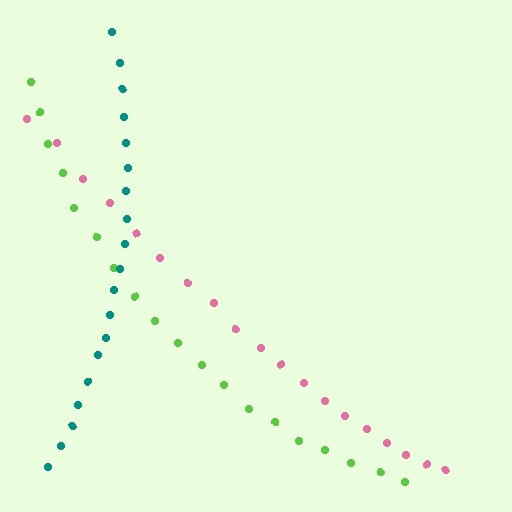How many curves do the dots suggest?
There are 3 distinct paths.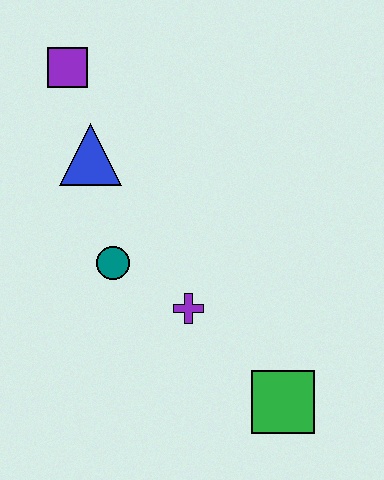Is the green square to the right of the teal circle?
Yes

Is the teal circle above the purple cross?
Yes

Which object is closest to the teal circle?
The purple cross is closest to the teal circle.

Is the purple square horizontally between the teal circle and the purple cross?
No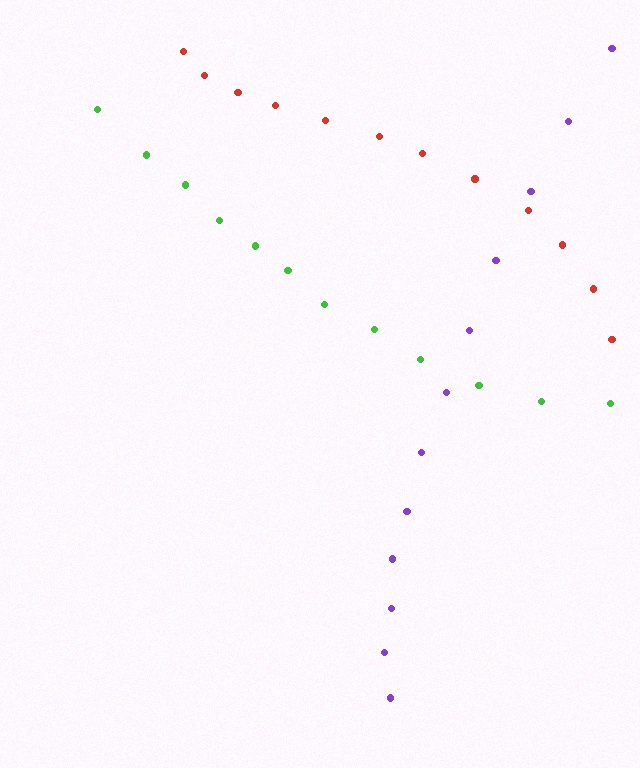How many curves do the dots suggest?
There are 3 distinct paths.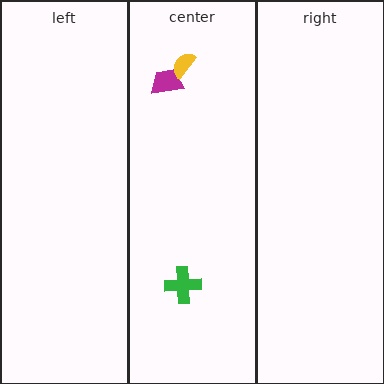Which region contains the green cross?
The center region.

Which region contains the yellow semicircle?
The center region.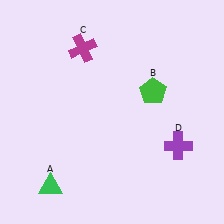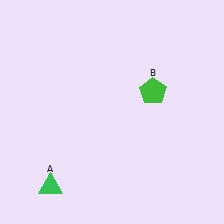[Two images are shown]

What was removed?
The magenta cross (C), the purple cross (D) were removed in Image 2.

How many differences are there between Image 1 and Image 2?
There are 2 differences between the two images.